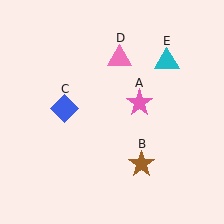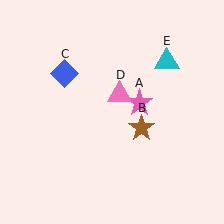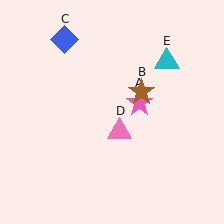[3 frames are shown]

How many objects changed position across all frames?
3 objects changed position: brown star (object B), blue diamond (object C), pink triangle (object D).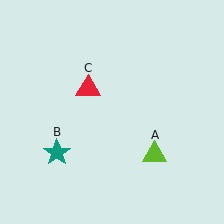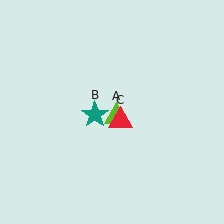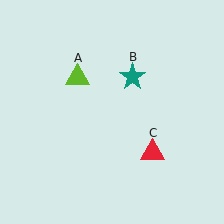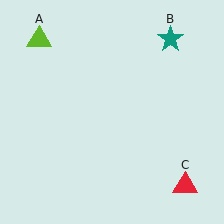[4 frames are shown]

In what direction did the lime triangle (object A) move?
The lime triangle (object A) moved up and to the left.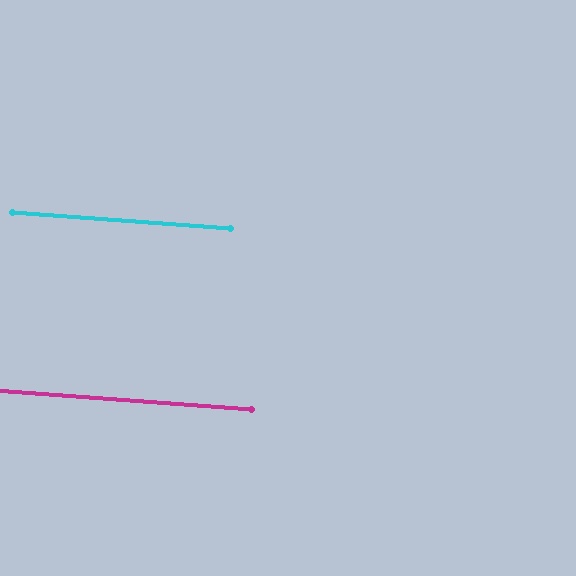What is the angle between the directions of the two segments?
Approximately 0 degrees.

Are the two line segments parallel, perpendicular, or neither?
Parallel — their directions differ by only 0.3°.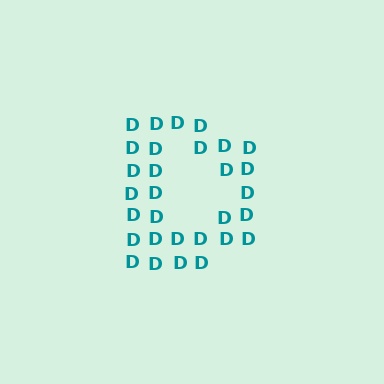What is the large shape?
The large shape is the letter D.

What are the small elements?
The small elements are letter D's.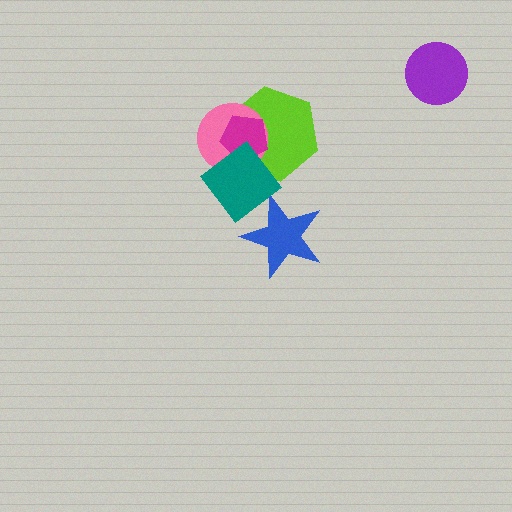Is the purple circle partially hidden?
No, no other shape covers it.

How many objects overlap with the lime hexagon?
3 objects overlap with the lime hexagon.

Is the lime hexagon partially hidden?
Yes, it is partially covered by another shape.